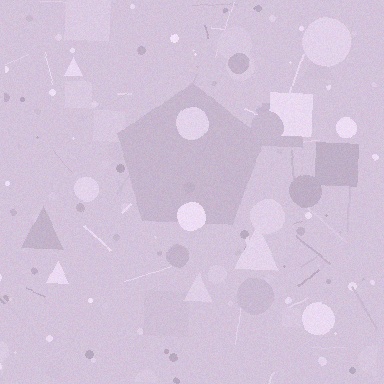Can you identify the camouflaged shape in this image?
The camouflaged shape is a pentagon.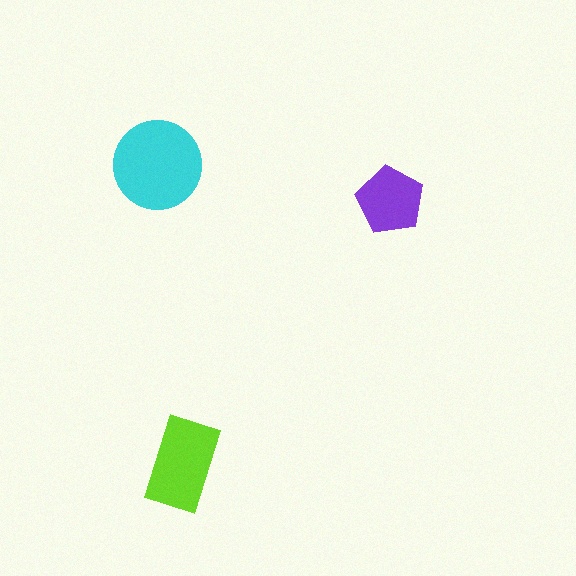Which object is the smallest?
The purple pentagon.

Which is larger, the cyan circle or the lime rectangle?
The cyan circle.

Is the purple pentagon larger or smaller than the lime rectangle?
Smaller.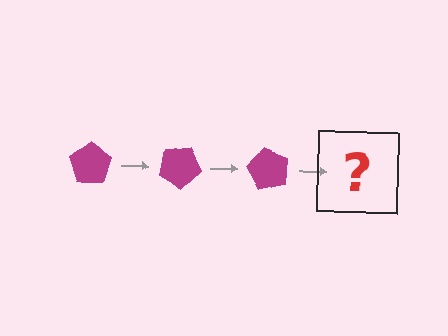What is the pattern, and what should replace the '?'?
The pattern is that the pentagon rotates 30 degrees each step. The '?' should be a magenta pentagon rotated 90 degrees.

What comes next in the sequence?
The next element should be a magenta pentagon rotated 90 degrees.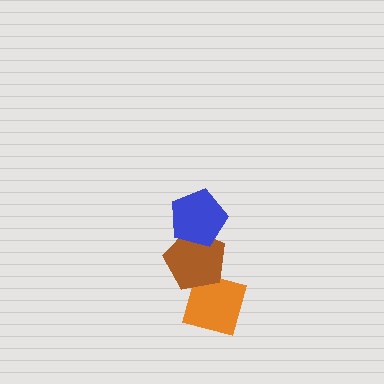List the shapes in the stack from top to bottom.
From top to bottom: the blue pentagon, the brown pentagon, the orange diamond.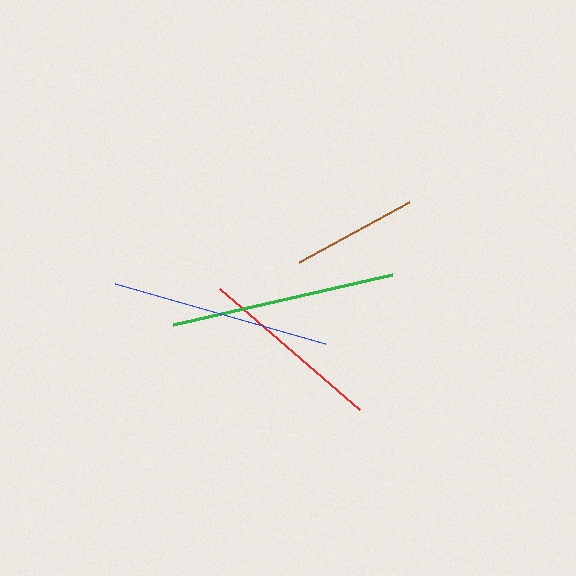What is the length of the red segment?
The red segment is approximately 185 pixels long.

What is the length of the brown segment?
The brown segment is approximately 126 pixels long.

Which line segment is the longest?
The green line is the longest at approximately 224 pixels.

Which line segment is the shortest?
The brown line is the shortest at approximately 126 pixels.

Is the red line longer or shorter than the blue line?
The blue line is longer than the red line.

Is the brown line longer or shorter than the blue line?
The blue line is longer than the brown line.